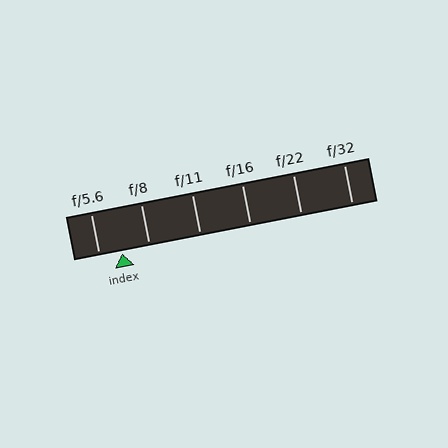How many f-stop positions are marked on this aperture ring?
There are 6 f-stop positions marked.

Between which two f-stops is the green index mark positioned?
The index mark is between f/5.6 and f/8.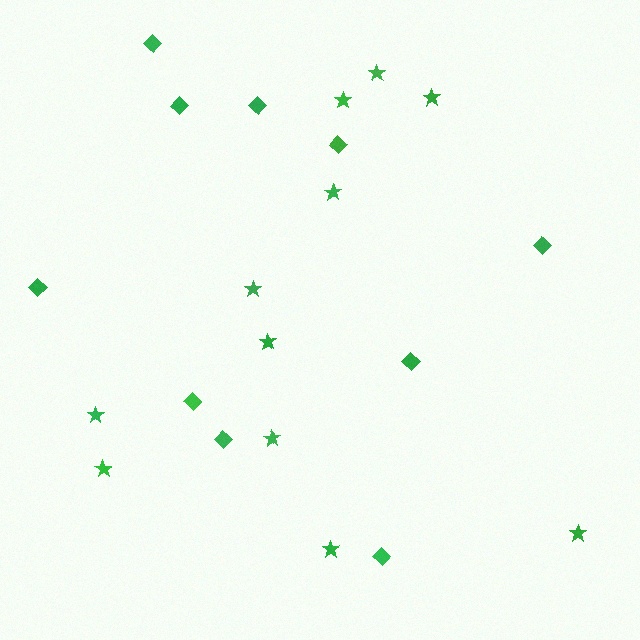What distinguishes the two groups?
There are 2 groups: one group of diamonds (10) and one group of stars (11).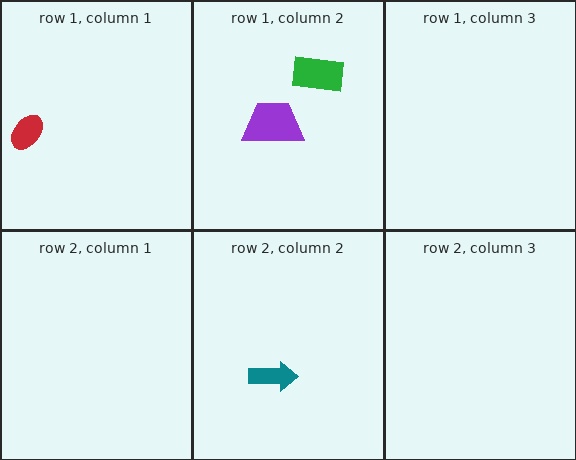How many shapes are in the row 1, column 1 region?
1.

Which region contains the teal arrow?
The row 2, column 2 region.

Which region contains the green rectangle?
The row 1, column 2 region.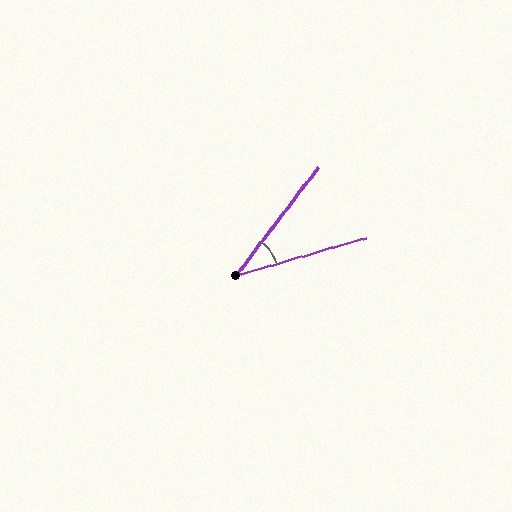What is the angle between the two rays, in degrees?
Approximately 37 degrees.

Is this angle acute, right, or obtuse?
It is acute.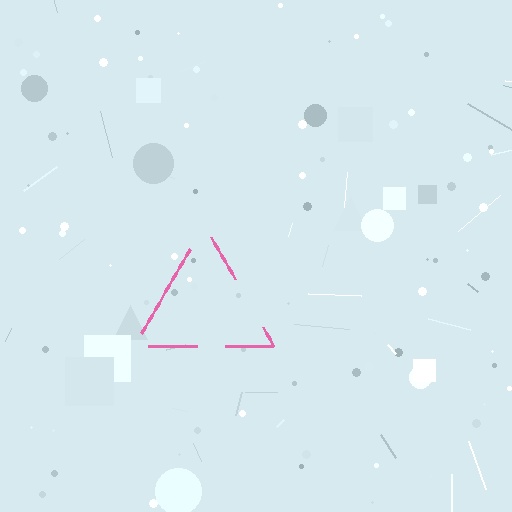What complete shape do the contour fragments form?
The contour fragments form a triangle.